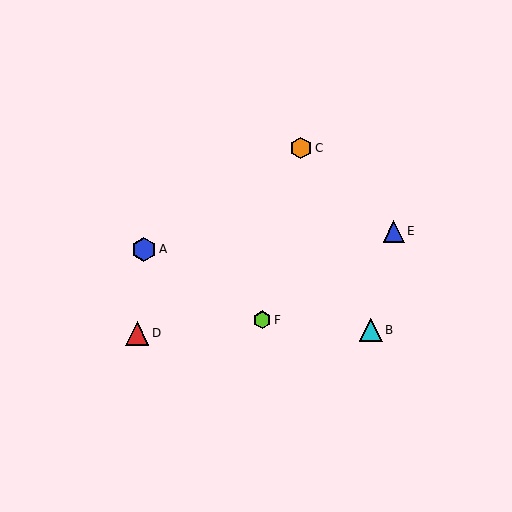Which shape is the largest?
The blue hexagon (labeled A) is the largest.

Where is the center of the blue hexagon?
The center of the blue hexagon is at (144, 249).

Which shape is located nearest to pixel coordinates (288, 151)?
The orange hexagon (labeled C) at (301, 148) is nearest to that location.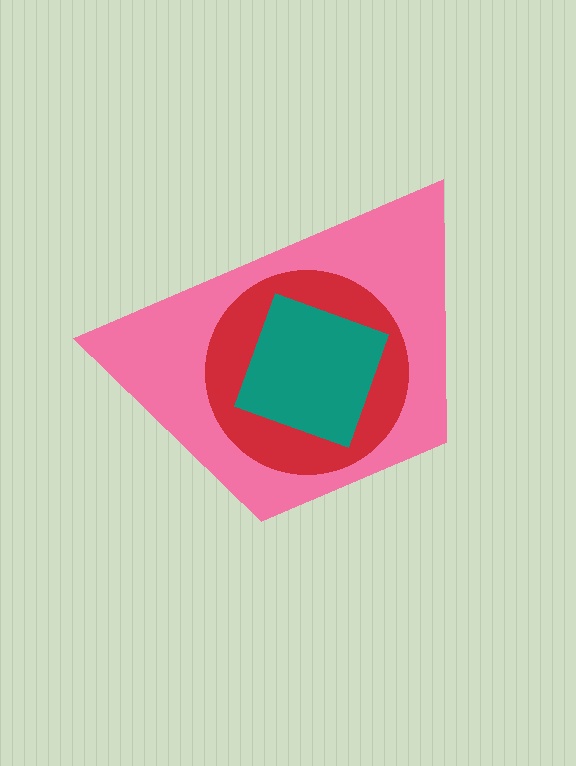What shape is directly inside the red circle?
The teal square.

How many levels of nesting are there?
3.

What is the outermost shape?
The pink trapezoid.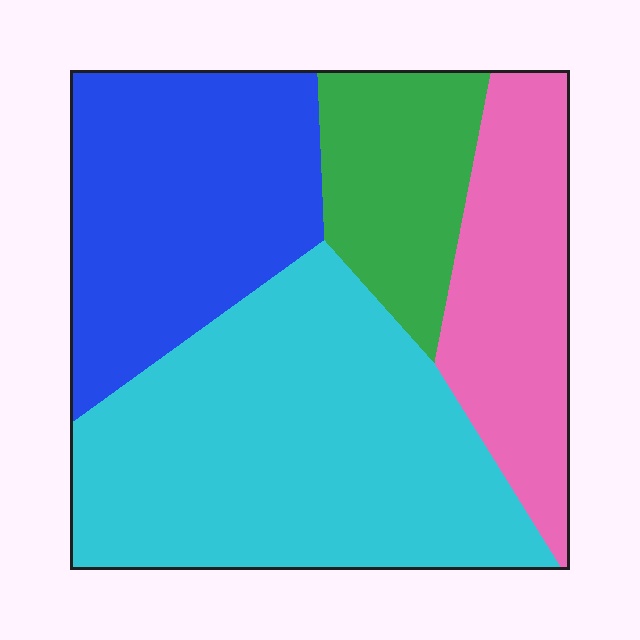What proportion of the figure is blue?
Blue takes up about one quarter (1/4) of the figure.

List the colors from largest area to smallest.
From largest to smallest: cyan, blue, pink, green.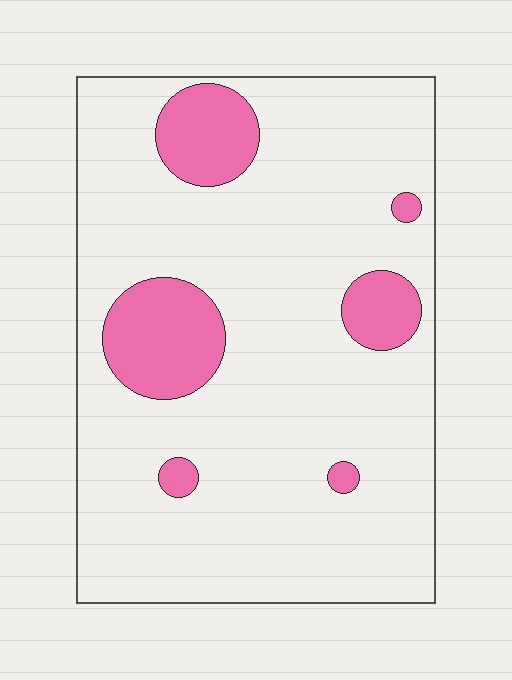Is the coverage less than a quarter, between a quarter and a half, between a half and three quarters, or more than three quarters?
Less than a quarter.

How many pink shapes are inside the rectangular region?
6.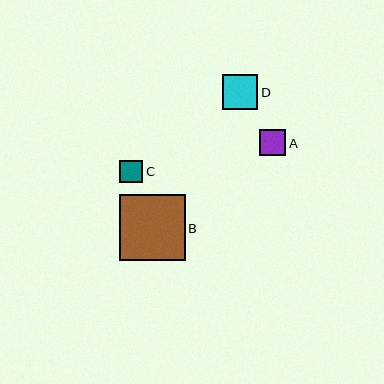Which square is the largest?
Square B is the largest with a size of approximately 65 pixels.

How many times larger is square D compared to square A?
Square D is approximately 1.3 times the size of square A.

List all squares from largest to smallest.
From largest to smallest: B, D, A, C.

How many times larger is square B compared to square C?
Square B is approximately 2.9 times the size of square C.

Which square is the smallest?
Square C is the smallest with a size of approximately 23 pixels.